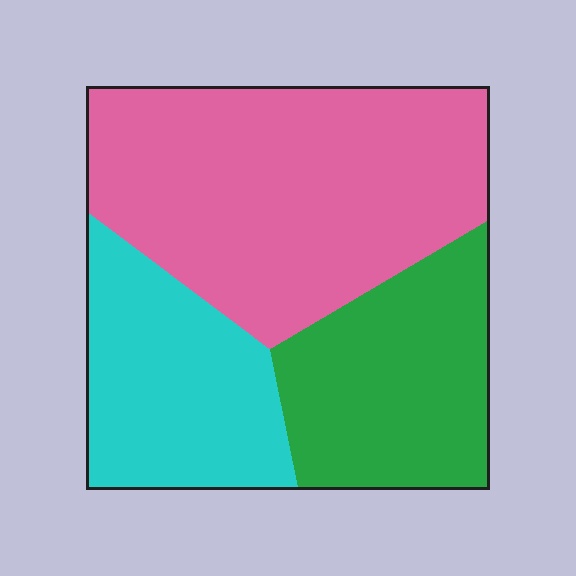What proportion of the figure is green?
Green takes up between a quarter and a half of the figure.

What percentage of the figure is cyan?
Cyan takes up about one quarter (1/4) of the figure.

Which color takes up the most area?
Pink, at roughly 50%.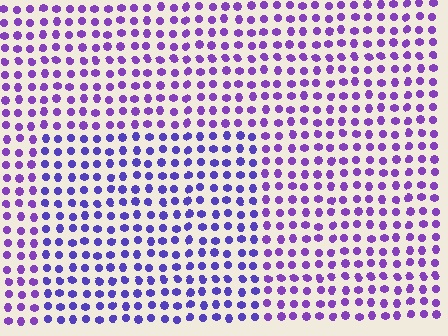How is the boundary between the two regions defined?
The boundary is defined purely by a slight shift in hue (about 24 degrees). Spacing, size, and orientation are identical on both sides.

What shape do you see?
I see a rectangle.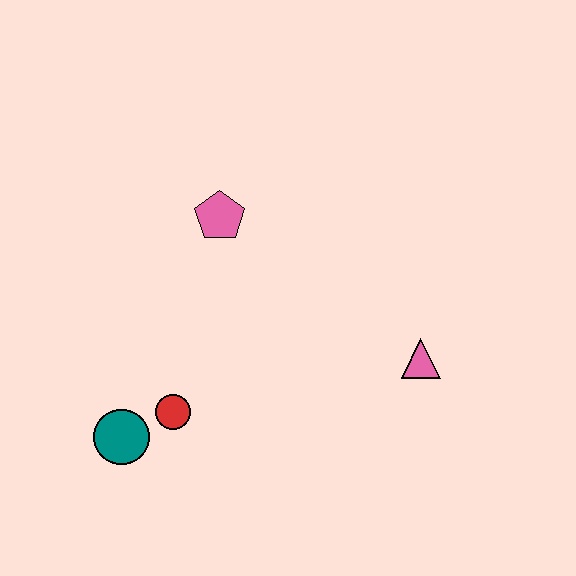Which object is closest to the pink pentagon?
The red circle is closest to the pink pentagon.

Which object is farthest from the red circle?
The pink triangle is farthest from the red circle.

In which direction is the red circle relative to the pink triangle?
The red circle is to the left of the pink triangle.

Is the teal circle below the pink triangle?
Yes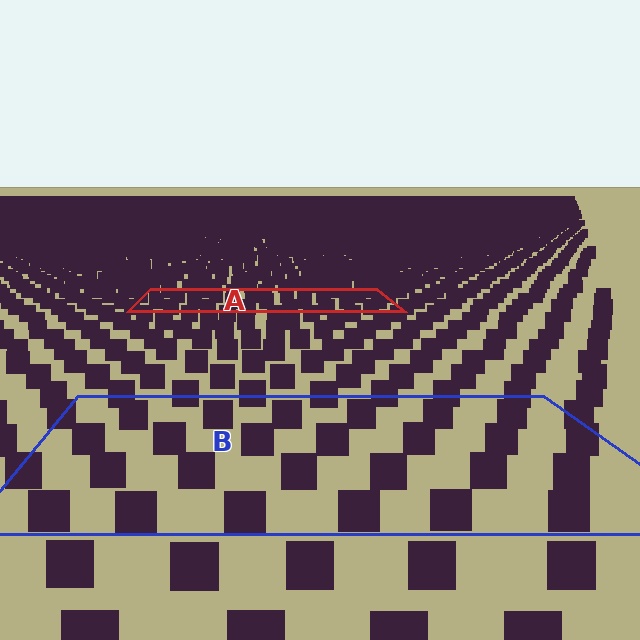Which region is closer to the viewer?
Region B is closer. The texture elements there are larger and more spread out.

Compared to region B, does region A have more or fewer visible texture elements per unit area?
Region A has more texture elements per unit area — they are packed more densely because it is farther away.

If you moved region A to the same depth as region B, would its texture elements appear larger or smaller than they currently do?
They would appear larger. At a closer depth, the same texture elements are projected at a bigger on-screen size.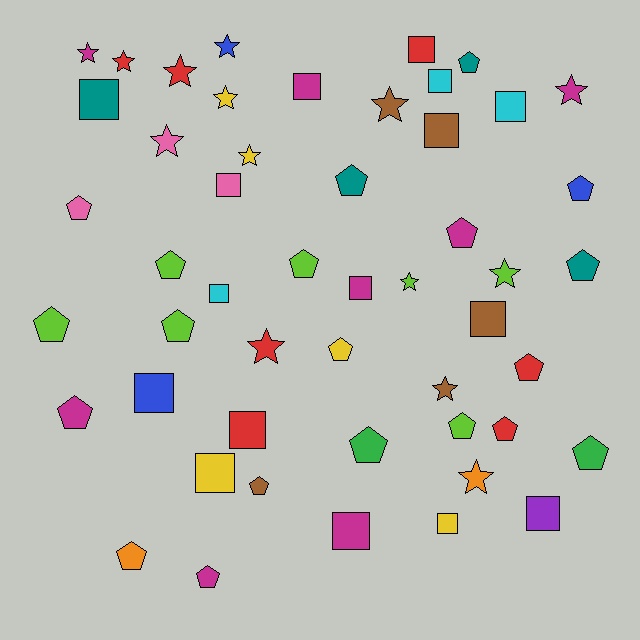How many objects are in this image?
There are 50 objects.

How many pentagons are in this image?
There are 20 pentagons.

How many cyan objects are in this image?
There are 3 cyan objects.